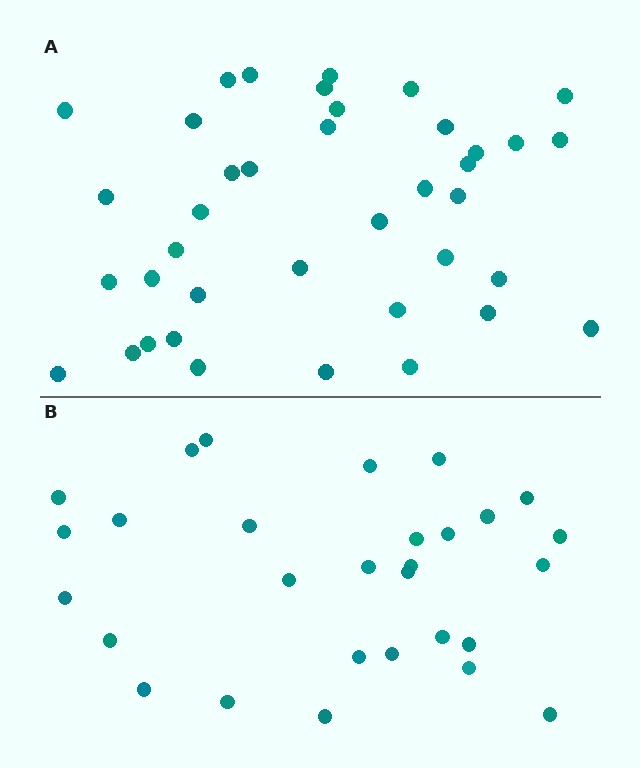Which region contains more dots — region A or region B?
Region A (the top region) has more dots.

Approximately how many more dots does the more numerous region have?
Region A has roughly 10 or so more dots than region B.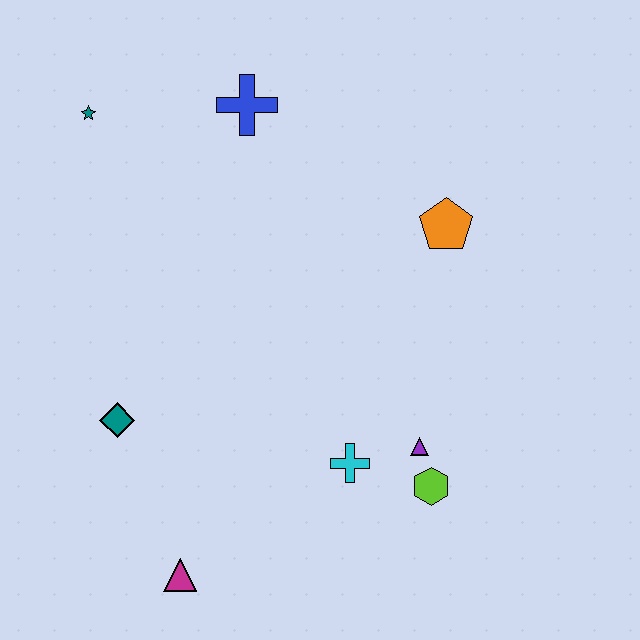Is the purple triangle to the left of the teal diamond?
No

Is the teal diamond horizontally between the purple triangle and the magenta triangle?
No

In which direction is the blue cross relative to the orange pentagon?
The blue cross is to the left of the orange pentagon.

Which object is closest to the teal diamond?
The magenta triangle is closest to the teal diamond.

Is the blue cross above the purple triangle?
Yes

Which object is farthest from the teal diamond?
The orange pentagon is farthest from the teal diamond.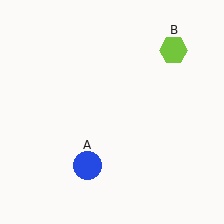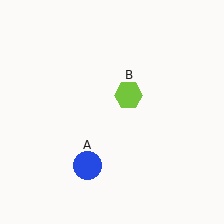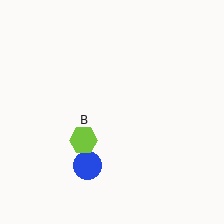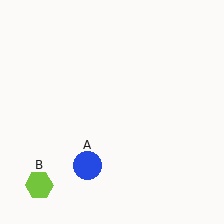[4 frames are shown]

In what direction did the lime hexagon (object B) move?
The lime hexagon (object B) moved down and to the left.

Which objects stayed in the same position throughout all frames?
Blue circle (object A) remained stationary.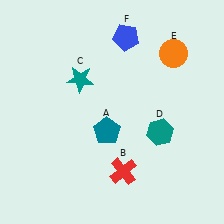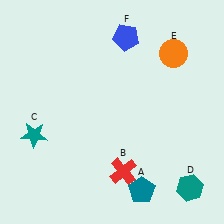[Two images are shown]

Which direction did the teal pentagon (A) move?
The teal pentagon (A) moved down.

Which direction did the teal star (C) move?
The teal star (C) moved down.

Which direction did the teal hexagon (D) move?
The teal hexagon (D) moved down.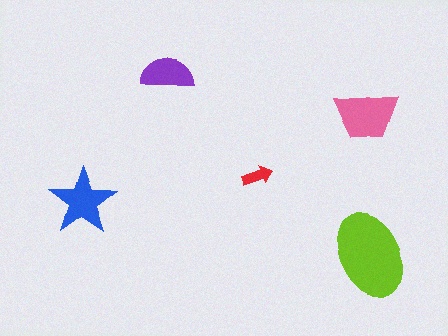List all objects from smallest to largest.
The red arrow, the purple semicircle, the blue star, the pink trapezoid, the lime ellipse.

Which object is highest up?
The purple semicircle is topmost.